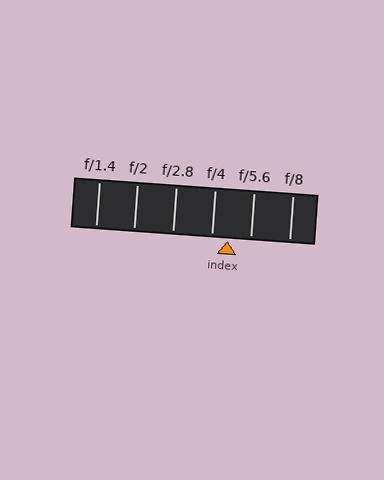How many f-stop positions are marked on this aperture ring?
There are 6 f-stop positions marked.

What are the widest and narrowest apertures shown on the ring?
The widest aperture shown is f/1.4 and the narrowest is f/8.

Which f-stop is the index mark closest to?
The index mark is closest to f/4.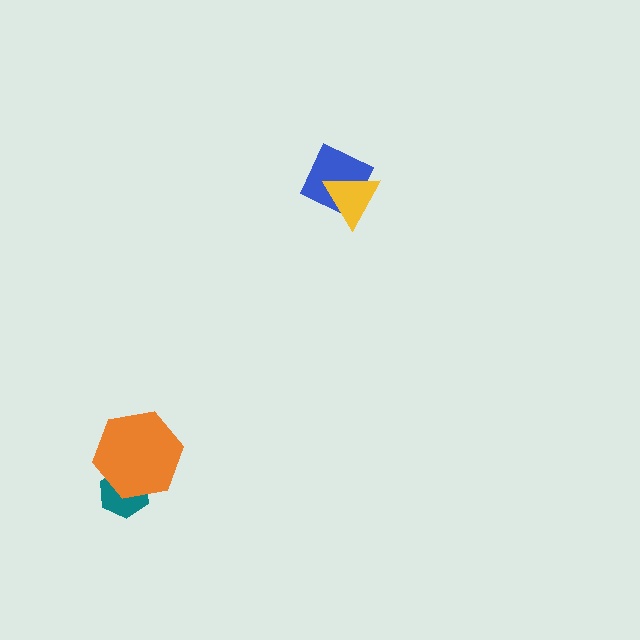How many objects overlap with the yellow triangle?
1 object overlaps with the yellow triangle.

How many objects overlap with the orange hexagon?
1 object overlaps with the orange hexagon.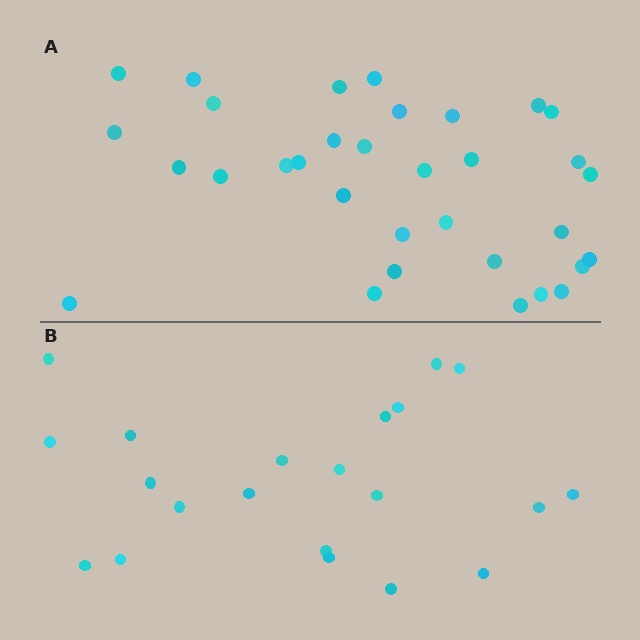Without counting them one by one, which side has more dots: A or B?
Region A (the top region) has more dots.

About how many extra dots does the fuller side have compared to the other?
Region A has roughly 12 or so more dots than region B.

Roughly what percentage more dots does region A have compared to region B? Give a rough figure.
About 55% more.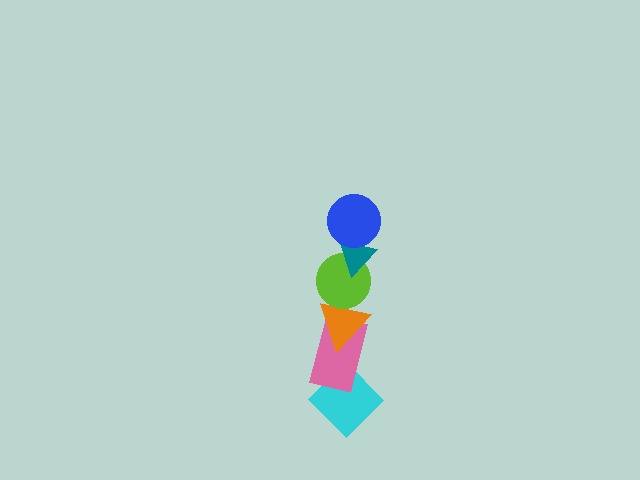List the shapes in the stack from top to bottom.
From top to bottom: the blue circle, the teal triangle, the lime circle, the orange triangle, the pink rectangle, the cyan diamond.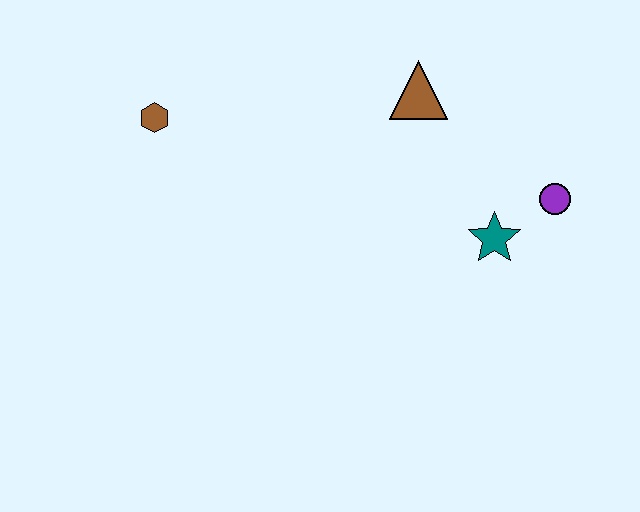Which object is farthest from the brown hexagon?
The purple circle is farthest from the brown hexagon.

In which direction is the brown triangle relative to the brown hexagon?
The brown triangle is to the right of the brown hexagon.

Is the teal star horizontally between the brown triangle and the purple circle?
Yes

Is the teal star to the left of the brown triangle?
No